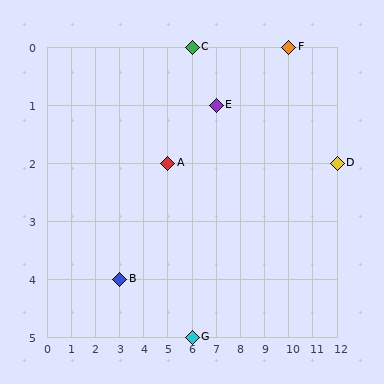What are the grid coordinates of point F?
Point F is at grid coordinates (10, 0).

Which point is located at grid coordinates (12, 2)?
Point D is at (12, 2).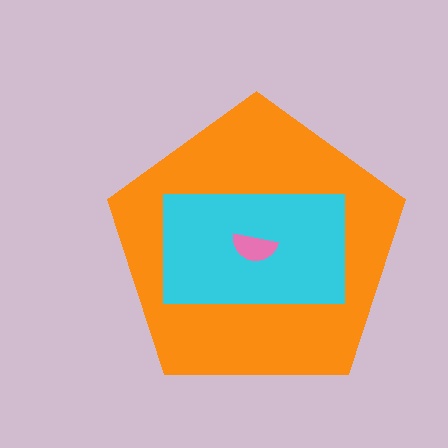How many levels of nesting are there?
3.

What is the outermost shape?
The orange pentagon.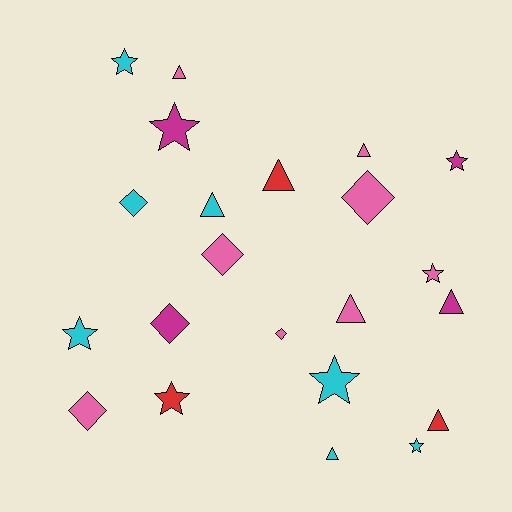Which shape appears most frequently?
Triangle, with 8 objects.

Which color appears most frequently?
Pink, with 8 objects.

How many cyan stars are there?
There are 4 cyan stars.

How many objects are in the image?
There are 22 objects.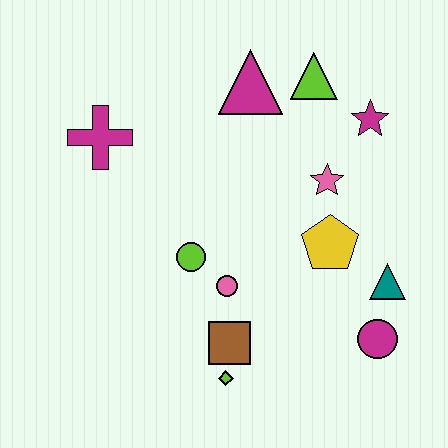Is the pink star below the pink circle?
No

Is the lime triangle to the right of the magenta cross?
Yes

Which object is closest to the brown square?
The lime diamond is closest to the brown square.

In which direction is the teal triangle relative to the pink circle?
The teal triangle is to the right of the pink circle.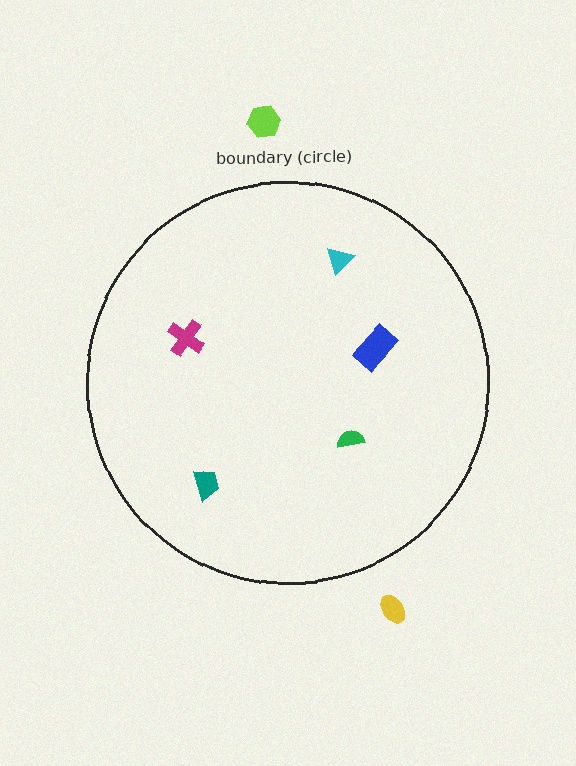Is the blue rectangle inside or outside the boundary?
Inside.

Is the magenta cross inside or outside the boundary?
Inside.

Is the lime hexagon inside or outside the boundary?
Outside.